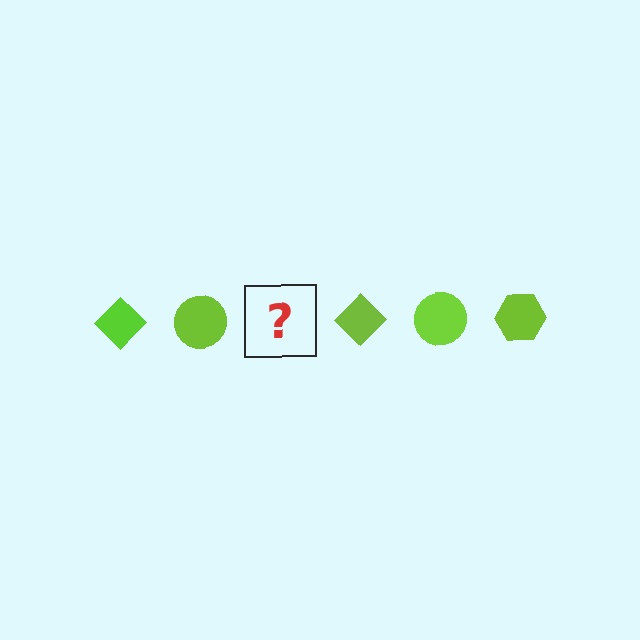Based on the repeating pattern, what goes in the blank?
The blank should be a lime hexagon.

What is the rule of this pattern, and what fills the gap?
The rule is that the pattern cycles through diamond, circle, hexagon shapes in lime. The gap should be filled with a lime hexagon.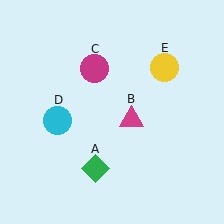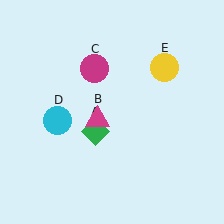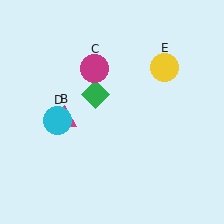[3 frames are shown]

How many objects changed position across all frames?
2 objects changed position: green diamond (object A), magenta triangle (object B).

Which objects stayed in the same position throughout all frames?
Magenta circle (object C) and cyan circle (object D) and yellow circle (object E) remained stationary.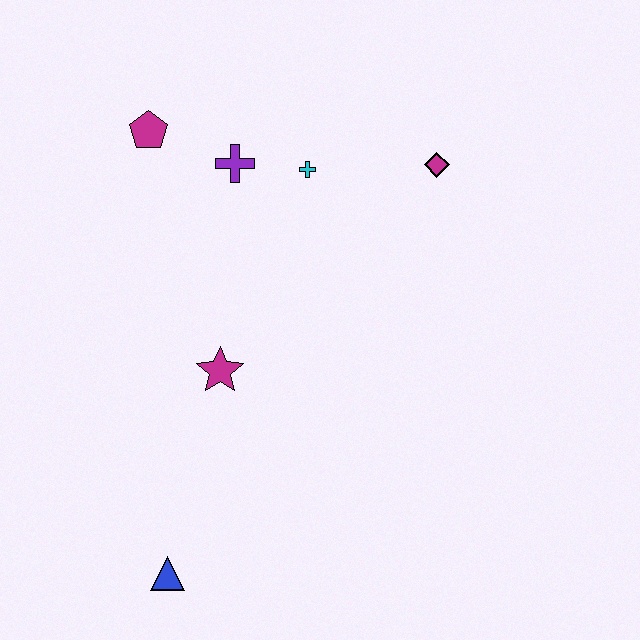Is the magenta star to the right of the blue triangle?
Yes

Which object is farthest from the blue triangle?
The magenta diamond is farthest from the blue triangle.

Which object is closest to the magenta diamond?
The cyan cross is closest to the magenta diamond.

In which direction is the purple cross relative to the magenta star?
The purple cross is above the magenta star.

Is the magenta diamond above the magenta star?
Yes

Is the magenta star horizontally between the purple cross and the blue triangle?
Yes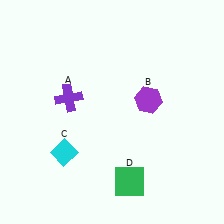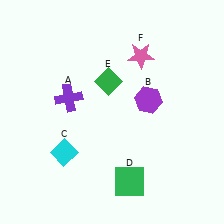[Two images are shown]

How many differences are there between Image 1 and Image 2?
There are 2 differences between the two images.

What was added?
A green diamond (E), a pink star (F) were added in Image 2.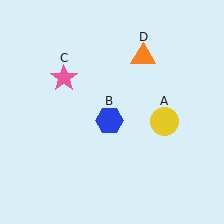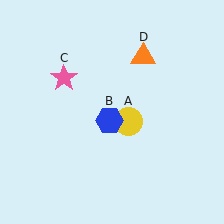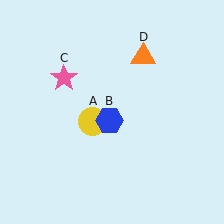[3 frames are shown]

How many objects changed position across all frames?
1 object changed position: yellow circle (object A).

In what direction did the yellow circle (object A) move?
The yellow circle (object A) moved left.